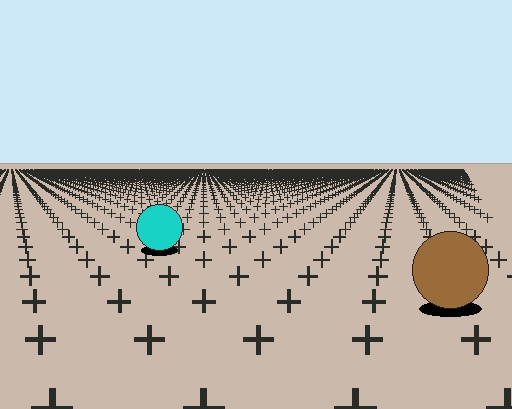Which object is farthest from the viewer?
The cyan circle is farthest from the viewer. It appears smaller and the ground texture around it is denser.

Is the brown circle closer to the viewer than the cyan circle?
Yes. The brown circle is closer — you can tell from the texture gradient: the ground texture is coarser near it.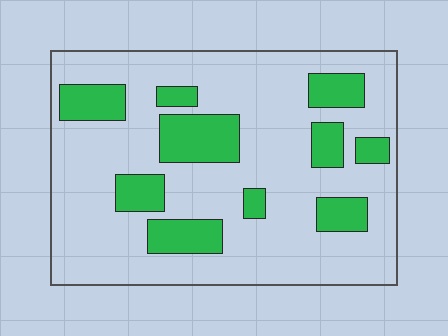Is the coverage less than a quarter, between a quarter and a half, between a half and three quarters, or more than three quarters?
Less than a quarter.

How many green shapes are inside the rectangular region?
10.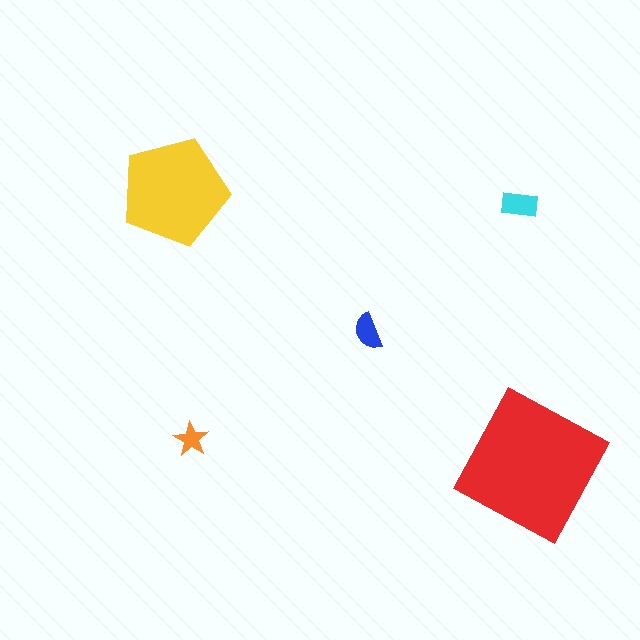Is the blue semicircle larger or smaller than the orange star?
Larger.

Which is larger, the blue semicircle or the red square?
The red square.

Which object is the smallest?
The orange star.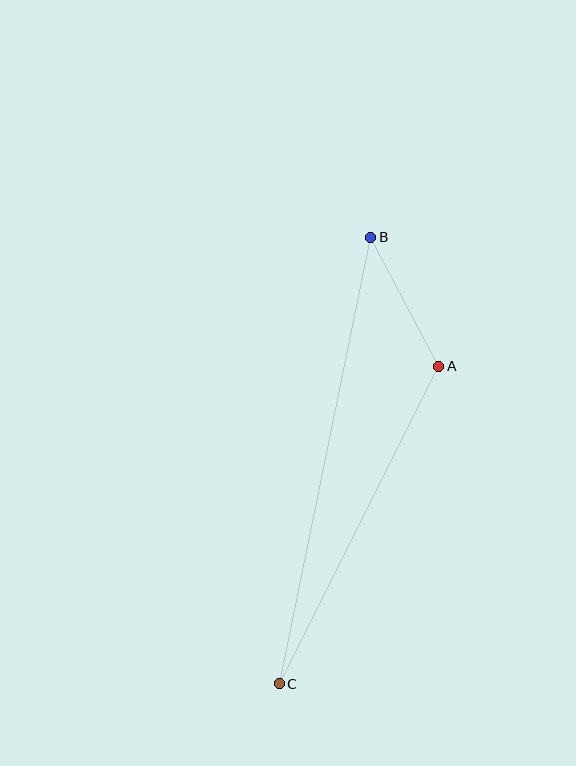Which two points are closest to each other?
Points A and B are closest to each other.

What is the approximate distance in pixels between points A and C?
The distance between A and C is approximately 356 pixels.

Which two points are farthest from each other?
Points B and C are farthest from each other.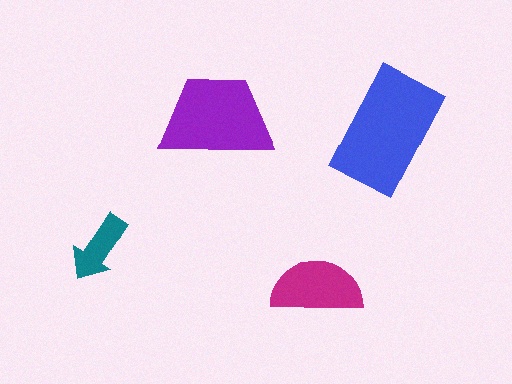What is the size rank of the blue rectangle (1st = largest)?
1st.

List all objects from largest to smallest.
The blue rectangle, the purple trapezoid, the magenta semicircle, the teal arrow.